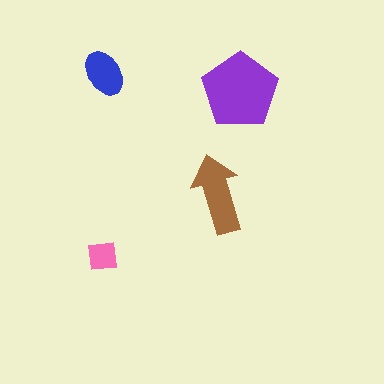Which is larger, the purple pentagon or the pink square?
The purple pentagon.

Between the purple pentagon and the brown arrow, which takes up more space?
The purple pentagon.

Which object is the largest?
The purple pentagon.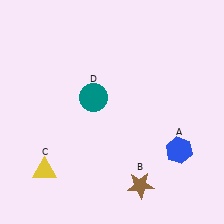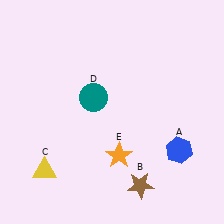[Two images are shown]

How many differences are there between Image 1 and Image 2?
There is 1 difference between the two images.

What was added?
An orange star (E) was added in Image 2.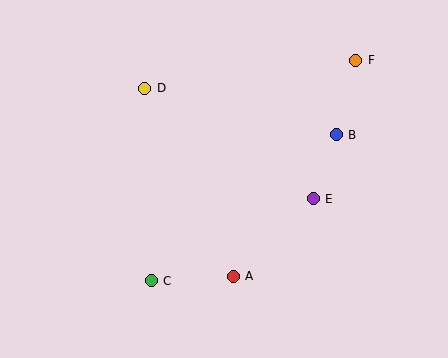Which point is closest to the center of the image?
Point E at (313, 199) is closest to the center.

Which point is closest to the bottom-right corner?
Point E is closest to the bottom-right corner.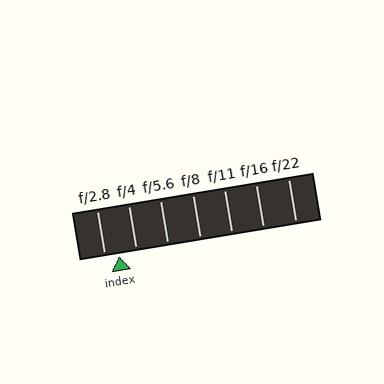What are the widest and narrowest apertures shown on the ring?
The widest aperture shown is f/2.8 and the narrowest is f/22.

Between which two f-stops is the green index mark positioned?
The index mark is between f/2.8 and f/4.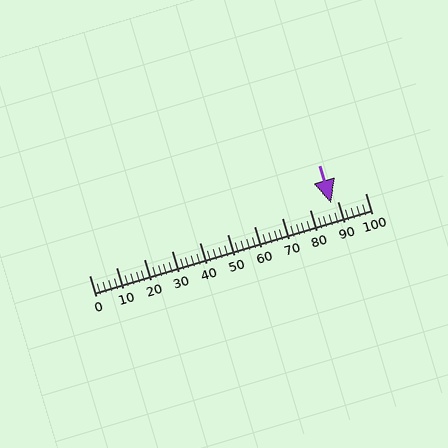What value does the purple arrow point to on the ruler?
The purple arrow points to approximately 88.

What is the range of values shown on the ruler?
The ruler shows values from 0 to 100.